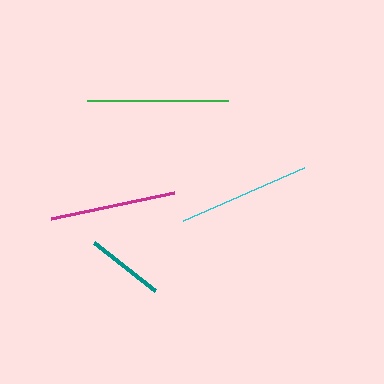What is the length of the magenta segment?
The magenta segment is approximately 125 pixels long.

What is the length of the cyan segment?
The cyan segment is approximately 131 pixels long.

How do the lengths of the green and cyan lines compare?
The green and cyan lines are approximately the same length.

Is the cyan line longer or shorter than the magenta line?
The cyan line is longer than the magenta line.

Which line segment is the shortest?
The teal line is the shortest at approximately 77 pixels.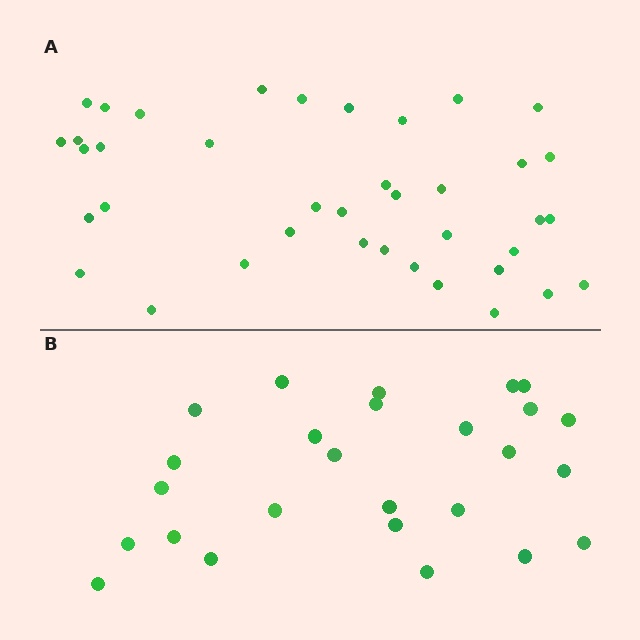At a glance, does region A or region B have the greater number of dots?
Region A (the top region) has more dots.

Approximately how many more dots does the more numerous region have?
Region A has approximately 15 more dots than region B.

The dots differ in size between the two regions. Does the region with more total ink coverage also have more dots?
No. Region B has more total ink coverage because its dots are larger, but region A actually contains more individual dots. Total area can be misleading — the number of items is what matters here.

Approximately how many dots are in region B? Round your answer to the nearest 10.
About 30 dots. (The exact count is 26, which rounds to 30.)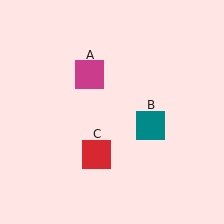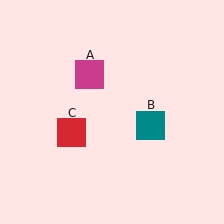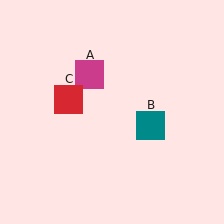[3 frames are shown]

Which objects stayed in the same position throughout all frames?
Magenta square (object A) and teal square (object B) remained stationary.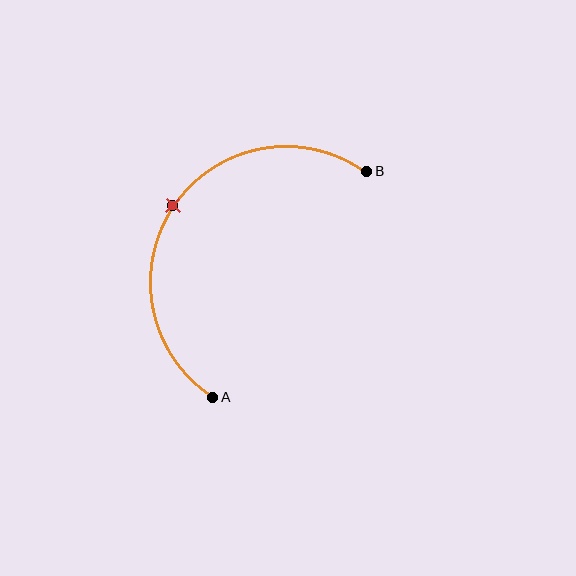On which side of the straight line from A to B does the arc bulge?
The arc bulges above and to the left of the straight line connecting A and B.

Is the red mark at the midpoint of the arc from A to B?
Yes. The red mark lies on the arc at equal arc-length from both A and B — it is the arc midpoint.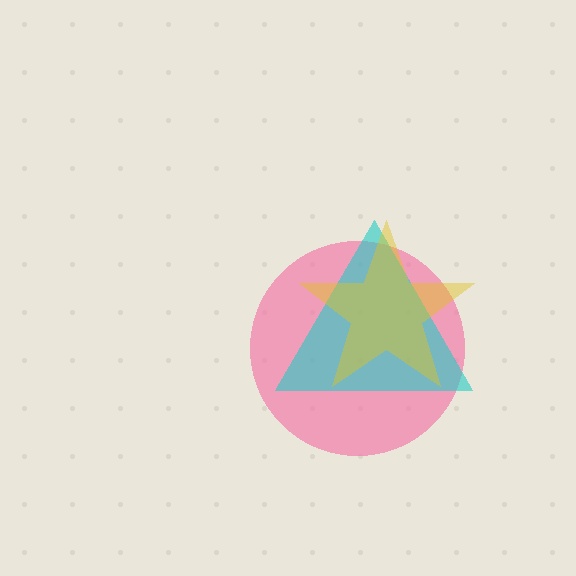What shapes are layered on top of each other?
The layered shapes are: a pink circle, a cyan triangle, a yellow star.